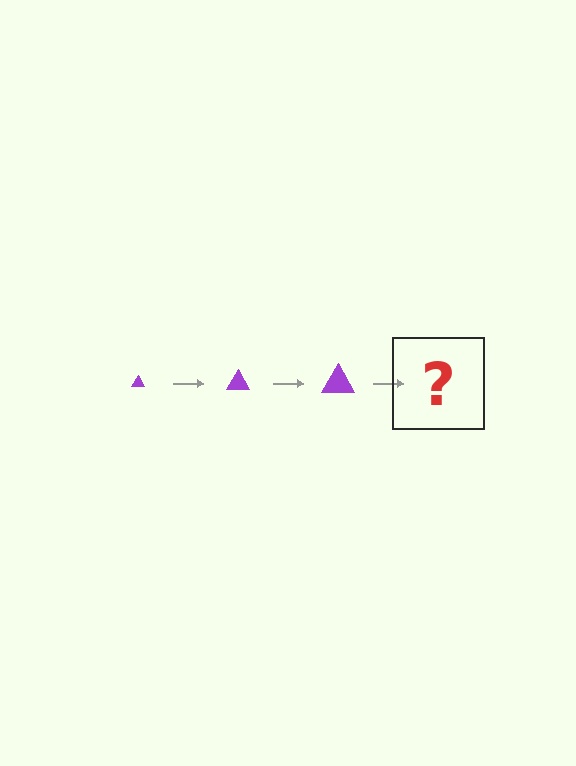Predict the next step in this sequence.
The next step is a purple triangle, larger than the previous one.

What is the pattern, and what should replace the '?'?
The pattern is that the triangle gets progressively larger each step. The '?' should be a purple triangle, larger than the previous one.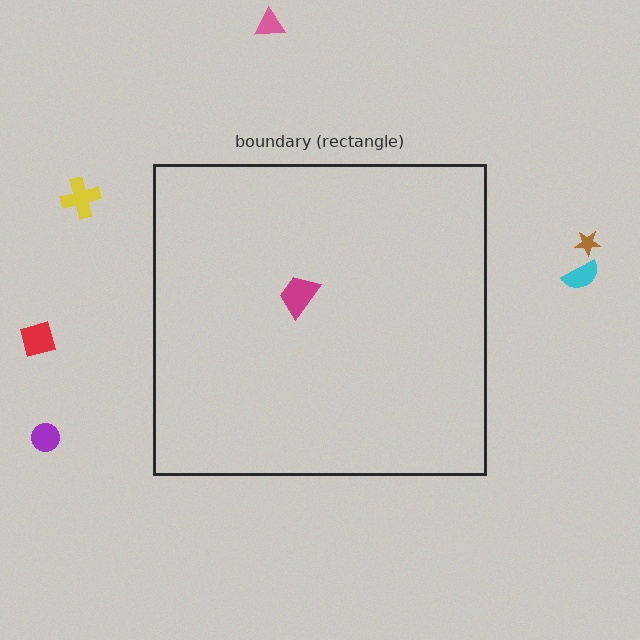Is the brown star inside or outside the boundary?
Outside.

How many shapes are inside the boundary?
1 inside, 6 outside.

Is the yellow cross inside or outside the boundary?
Outside.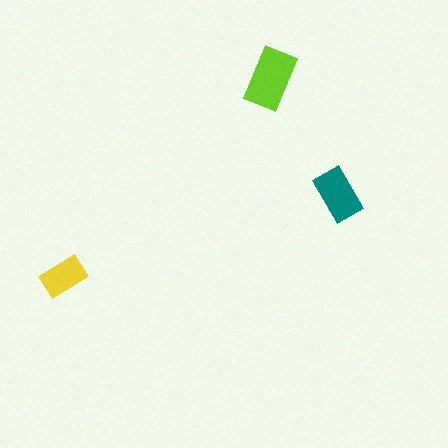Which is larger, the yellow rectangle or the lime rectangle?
The lime one.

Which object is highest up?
The lime rectangle is topmost.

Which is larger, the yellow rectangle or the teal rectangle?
The teal one.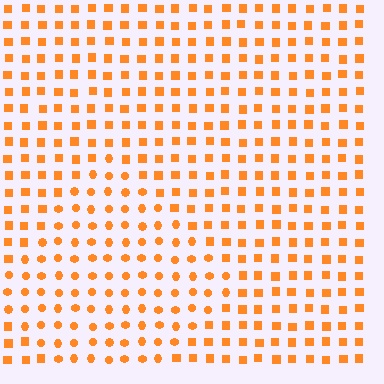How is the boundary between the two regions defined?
The boundary is defined by a change in element shape: circles inside vs. squares outside. All elements share the same color and spacing.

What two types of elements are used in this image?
The image uses circles inside the diamond region and squares outside it.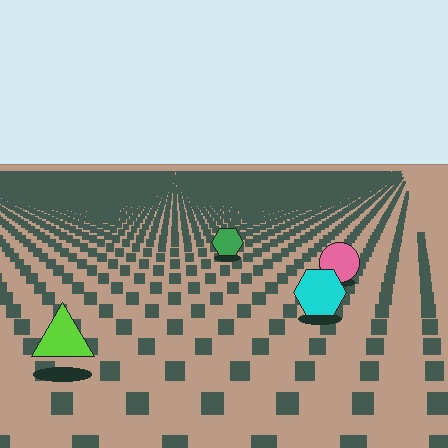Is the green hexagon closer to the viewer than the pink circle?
No. The pink circle is closer — you can tell from the texture gradient: the ground texture is coarser near it.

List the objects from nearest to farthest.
From nearest to farthest: the lime triangle, the cyan hexagon, the pink circle, the green hexagon.